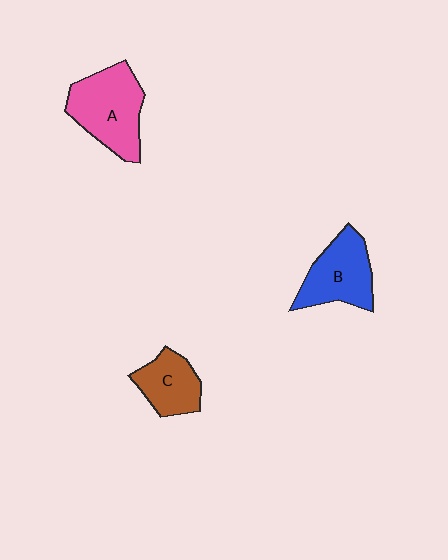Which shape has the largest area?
Shape A (pink).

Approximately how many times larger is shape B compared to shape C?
Approximately 1.3 times.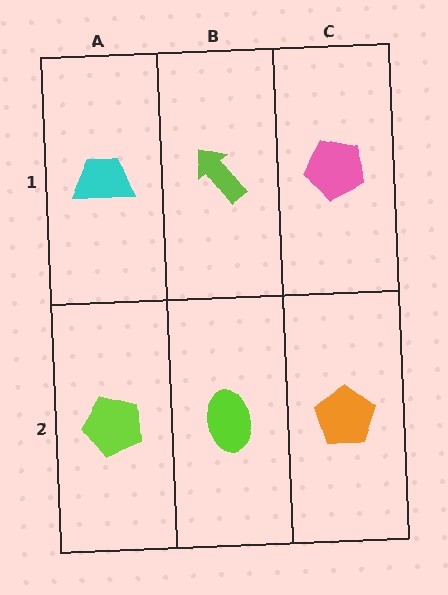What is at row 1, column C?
A pink pentagon.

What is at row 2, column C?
An orange pentagon.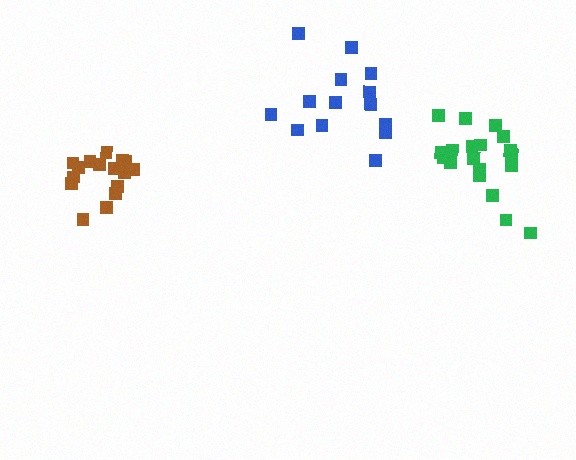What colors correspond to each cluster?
The clusters are colored: green, brown, blue.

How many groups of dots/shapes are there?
There are 3 groups.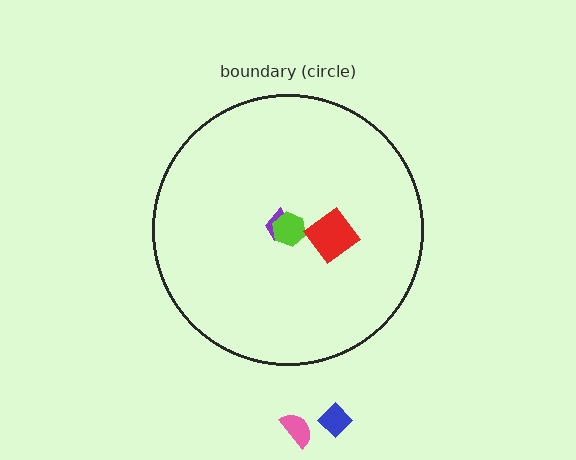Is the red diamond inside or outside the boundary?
Inside.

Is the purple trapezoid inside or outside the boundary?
Inside.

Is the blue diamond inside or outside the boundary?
Outside.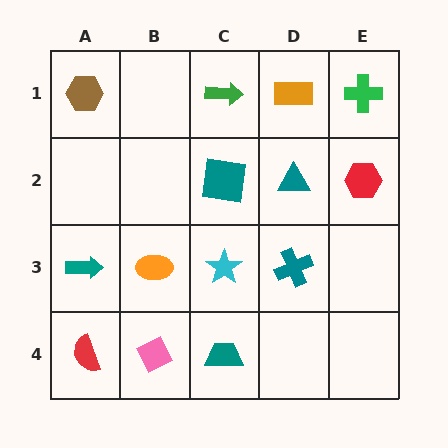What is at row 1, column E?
A green cross.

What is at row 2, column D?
A teal triangle.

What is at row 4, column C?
A teal trapezoid.